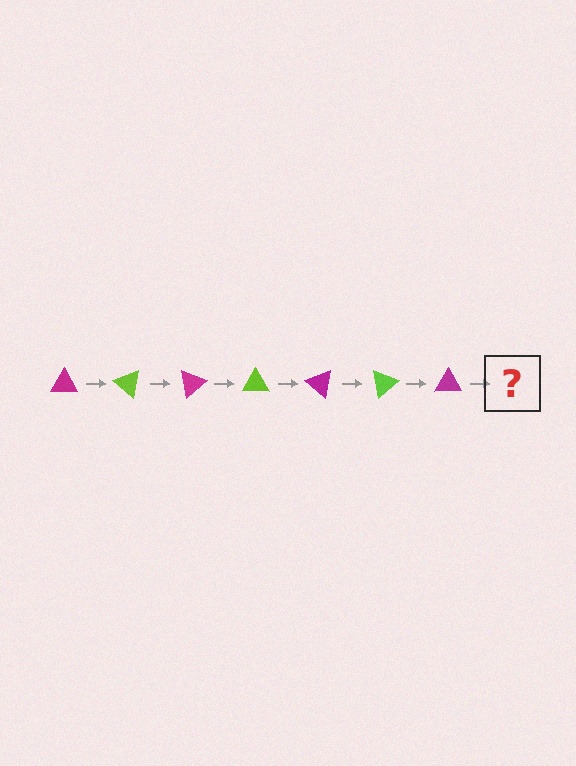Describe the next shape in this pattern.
It should be a lime triangle, rotated 280 degrees from the start.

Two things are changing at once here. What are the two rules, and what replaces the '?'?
The two rules are that it rotates 40 degrees each step and the color cycles through magenta and lime. The '?' should be a lime triangle, rotated 280 degrees from the start.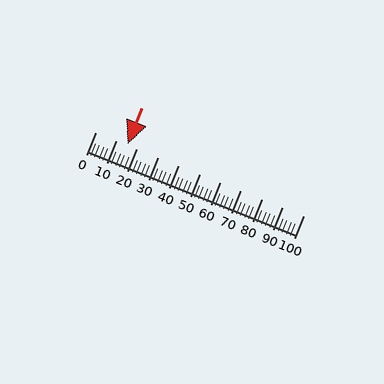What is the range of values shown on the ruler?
The ruler shows values from 0 to 100.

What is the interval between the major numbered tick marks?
The major tick marks are spaced 10 units apart.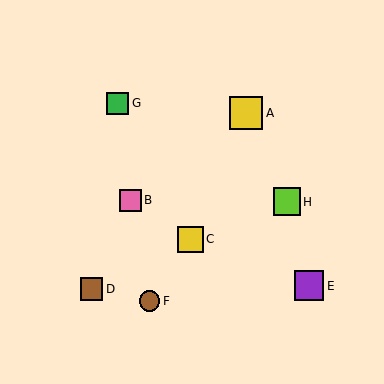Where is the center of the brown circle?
The center of the brown circle is at (149, 301).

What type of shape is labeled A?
Shape A is a yellow square.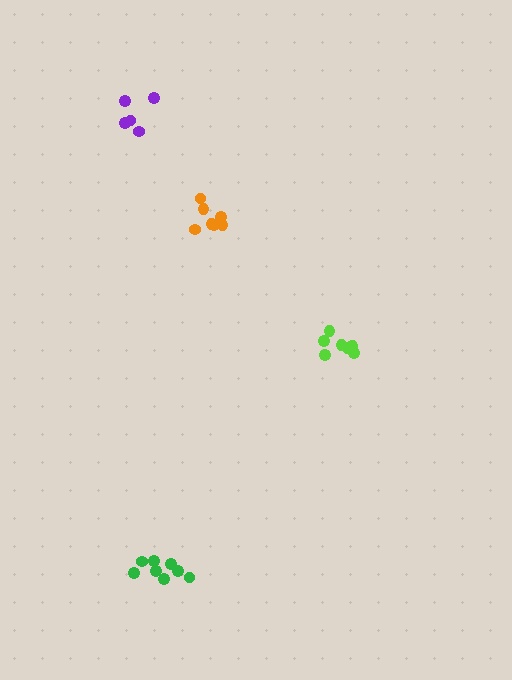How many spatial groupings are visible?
There are 4 spatial groupings.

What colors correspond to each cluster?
The clusters are colored: green, lime, purple, orange.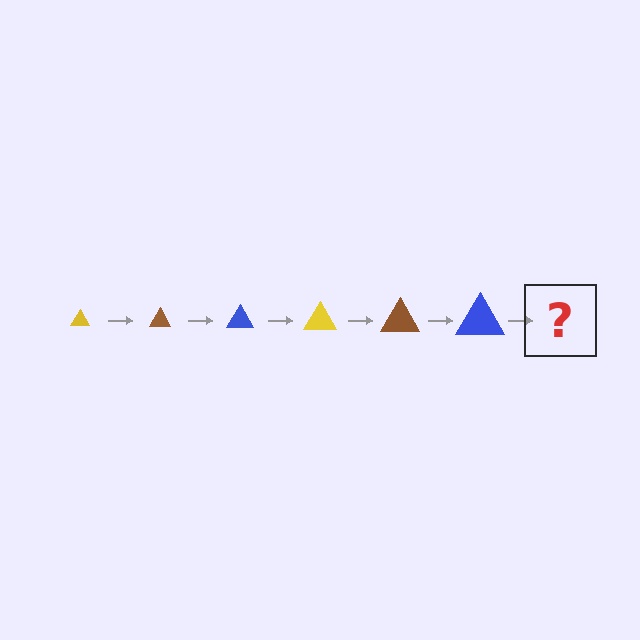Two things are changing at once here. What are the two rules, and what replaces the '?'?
The two rules are that the triangle grows larger each step and the color cycles through yellow, brown, and blue. The '?' should be a yellow triangle, larger than the previous one.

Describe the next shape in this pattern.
It should be a yellow triangle, larger than the previous one.